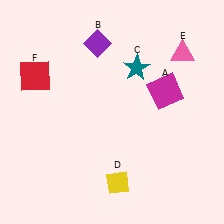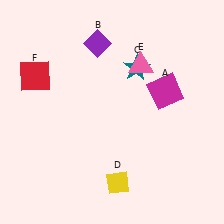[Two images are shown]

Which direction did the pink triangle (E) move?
The pink triangle (E) moved left.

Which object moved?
The pink triangle (E) moved left.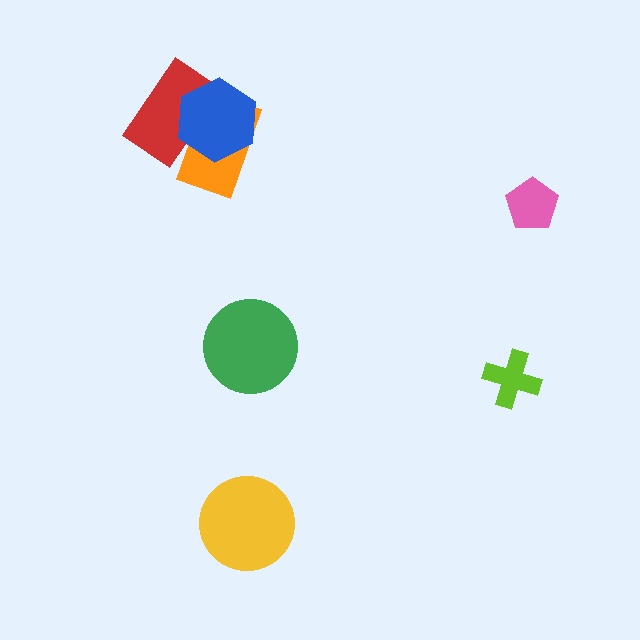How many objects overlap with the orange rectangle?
2 objects overlap with the orange rectangle.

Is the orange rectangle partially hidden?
Yes, it is partially covered by another shape.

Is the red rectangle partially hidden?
Yes, it is partially covered by another shape.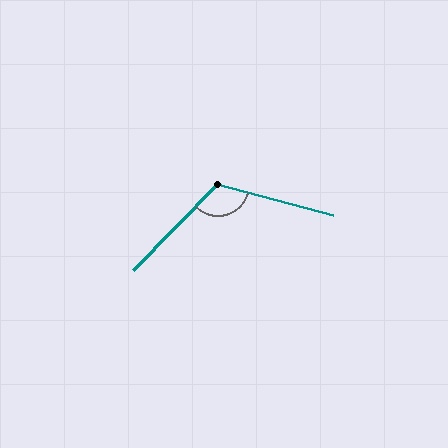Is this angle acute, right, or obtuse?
It is obtuse.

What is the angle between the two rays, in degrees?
Approximately 120 degrees.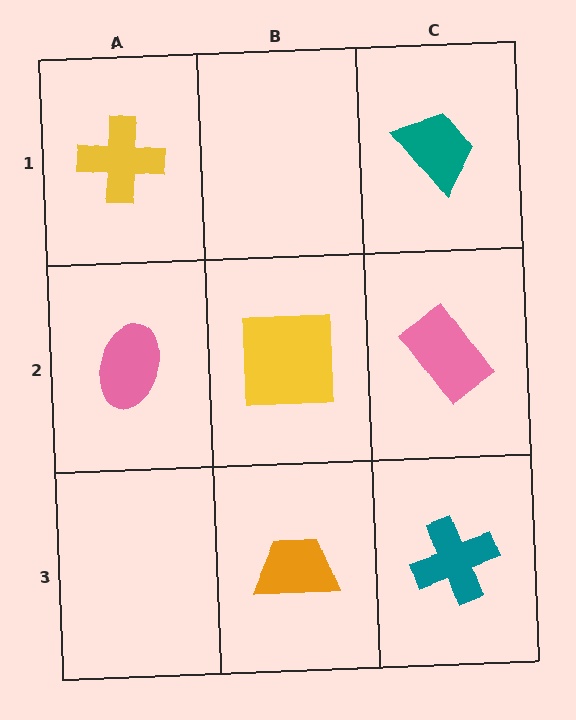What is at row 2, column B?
A yellow square.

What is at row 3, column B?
An orange trapezoid.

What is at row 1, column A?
A yellow cross.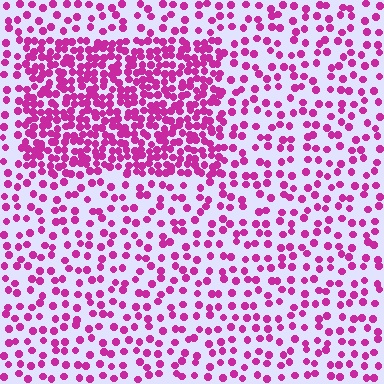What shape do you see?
I see a rectangle.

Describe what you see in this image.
The image contains small magenta elements arranged at two different densities. A rectangle-shaped region is visible where the elements are more densely packed than the surrounding area.